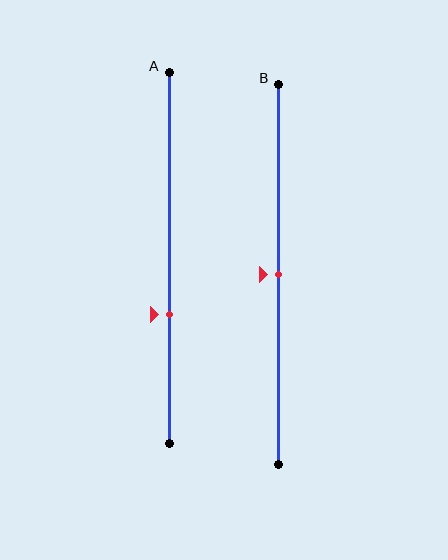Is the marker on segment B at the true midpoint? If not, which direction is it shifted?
Yes, the marker on segment B is at the true midpoint.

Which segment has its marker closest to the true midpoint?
Segment B has its marker closest to the true midpoint.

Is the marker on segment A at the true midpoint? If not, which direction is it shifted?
No, the marker on segment A is shifted downward by about 15% of the segment length.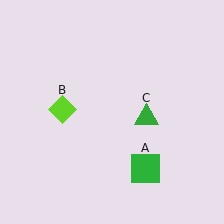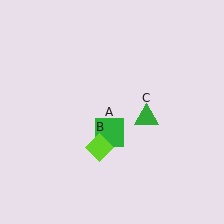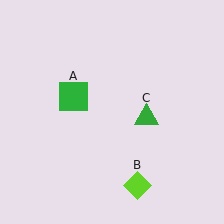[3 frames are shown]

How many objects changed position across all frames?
2 objects changed position: green square (object A), lime diamond (object B).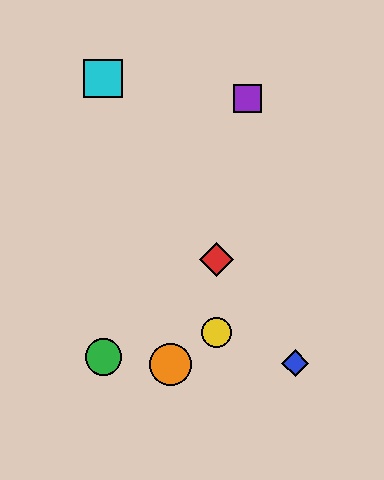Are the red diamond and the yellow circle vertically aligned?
Yes, both are at x≈217.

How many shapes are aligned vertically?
2 shapes (the red diamond, the yellow circle) are aligned vertically.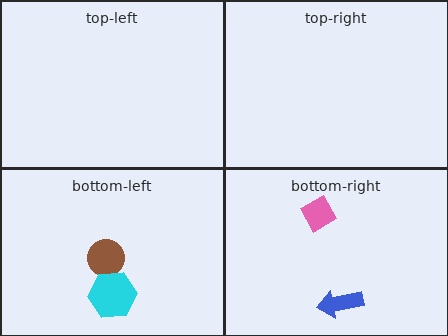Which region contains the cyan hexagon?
The bottom-left region.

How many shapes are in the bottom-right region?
2.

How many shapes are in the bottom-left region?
2.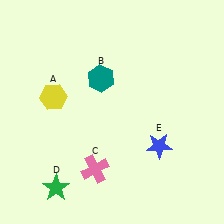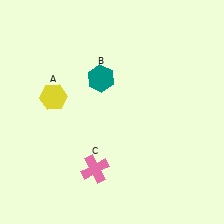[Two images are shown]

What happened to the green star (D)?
The green star (D) was removed in Image 2. It was in the bottom-left area of Image 1.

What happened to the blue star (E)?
The blue star (E) was removed in Image 2. It was in the bottom-right area of Image 1.